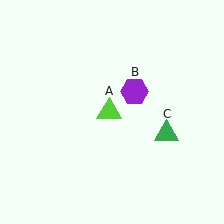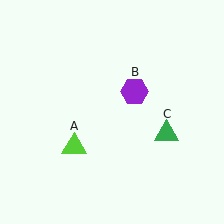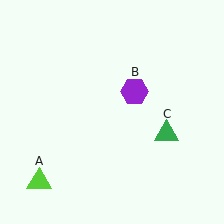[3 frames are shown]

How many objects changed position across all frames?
1 object changed position: lime triangle (object A).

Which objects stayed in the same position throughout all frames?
Purple hexagon (object B) and green triangle (object C) remained stationary.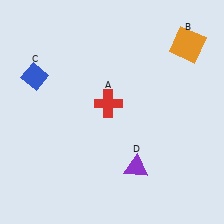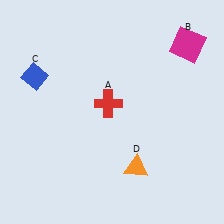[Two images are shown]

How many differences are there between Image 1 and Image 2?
There are 2 differences between the two images.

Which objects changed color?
B changed from orange to magenta. D changed from purple to orange.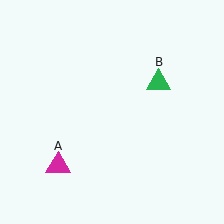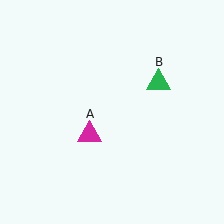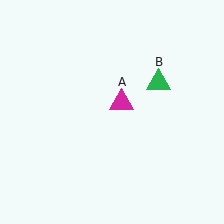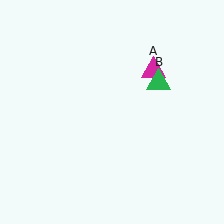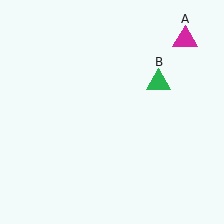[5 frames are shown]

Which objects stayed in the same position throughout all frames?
Green triangle (object B) remained stationary.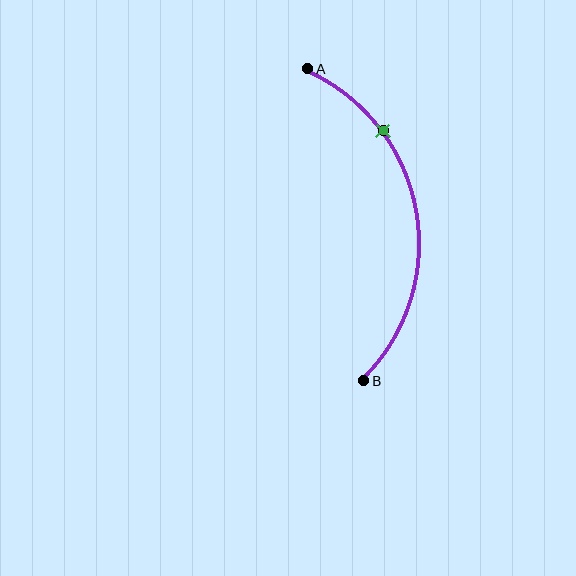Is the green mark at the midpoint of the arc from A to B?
No. The green mark lies on the arc but is closer to endpoint A. The arc midpoint would be at the point on the curve equidistant along the arc from both A and B.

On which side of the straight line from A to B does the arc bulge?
The arc bulges to the right of the straight line connecting A and B.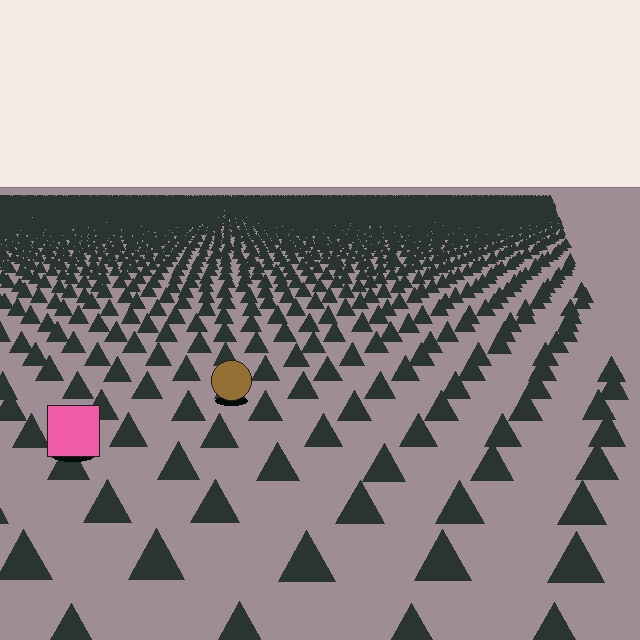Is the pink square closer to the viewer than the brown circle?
Yes. The pink square is closer — you can tell from the texture gradient: the ground texture is coarser near it.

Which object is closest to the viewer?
The pink square is closest. The texture marks near it are larger and more spread out.